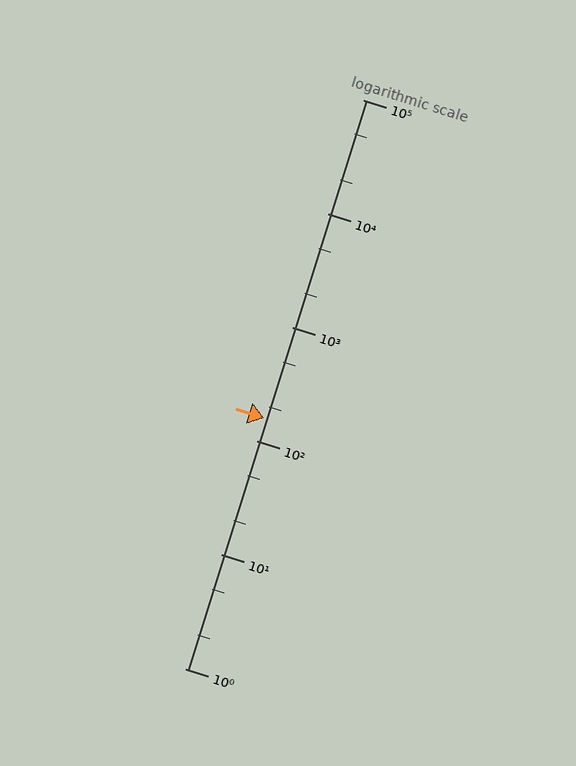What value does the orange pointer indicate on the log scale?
The pointer indicates approximately 160.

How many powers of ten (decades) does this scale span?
The scale spans 5 decades, from 1 to 100000.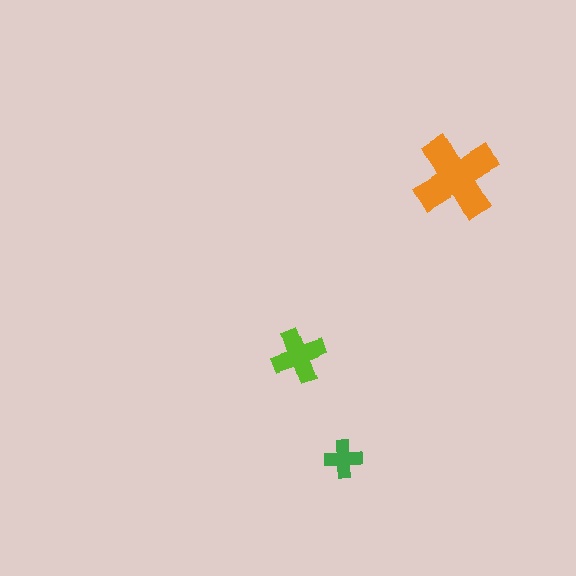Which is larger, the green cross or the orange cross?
The orange one.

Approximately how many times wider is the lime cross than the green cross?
About 1.5 times wider.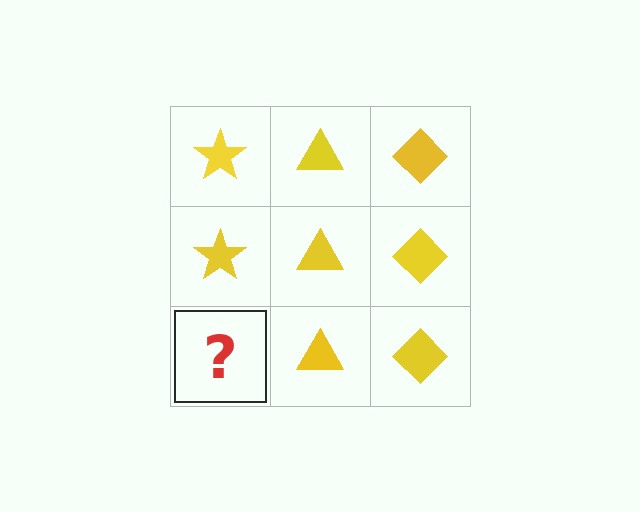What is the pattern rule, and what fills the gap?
The rule is that each column has a consistent shape. The gap should be filled with a yellow star.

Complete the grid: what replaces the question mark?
The question mark should be replaced with a yellow star.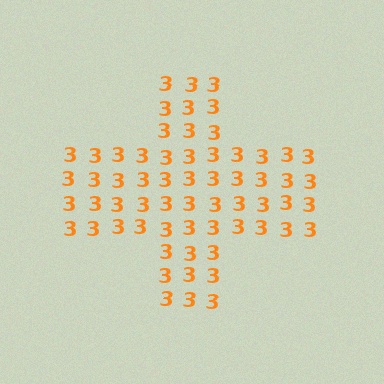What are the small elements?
The small elements are digit 3's.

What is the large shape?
The large shape is a cross.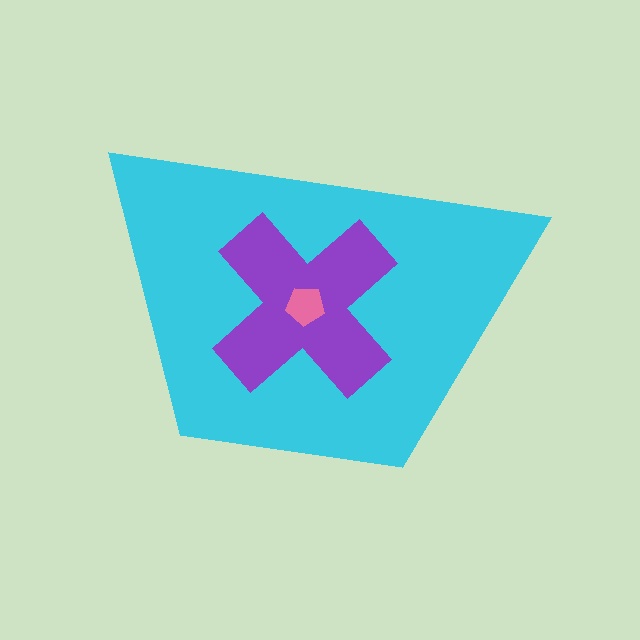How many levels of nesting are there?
3.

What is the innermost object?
The pink pentagon.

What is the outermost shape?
The cyan trapezoid.